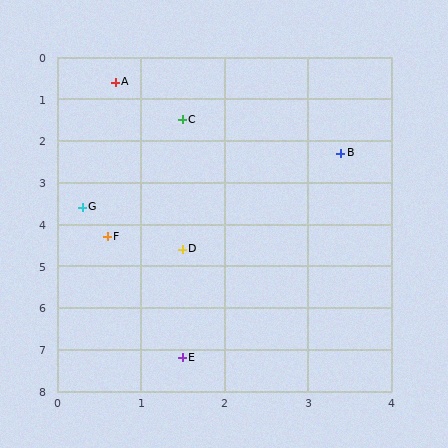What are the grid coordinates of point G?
Point G is at approximately (0.3, 3.6).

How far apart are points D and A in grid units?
Points D and A are about 4.1 grid units apart.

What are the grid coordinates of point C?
Point C is at approximately (1.5, 1.5).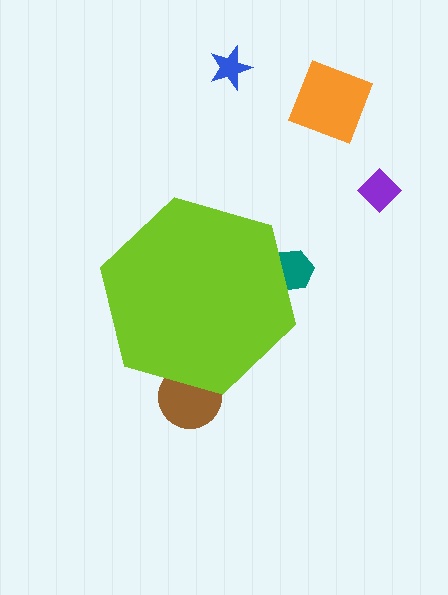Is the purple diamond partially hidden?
No, the purple diamond is fully visible.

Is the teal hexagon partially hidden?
Yes, the teal hexagon is partially hidden behind the lime hexagon.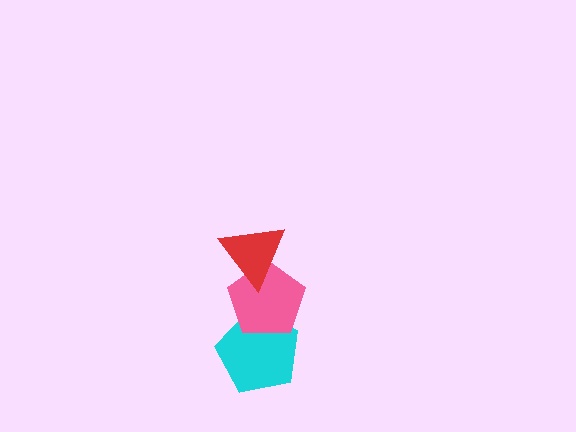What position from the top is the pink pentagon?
The pink pentagon is 2nd from the top.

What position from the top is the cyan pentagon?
The cyan pentagon is 3rd from the top.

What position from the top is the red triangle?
The red triangle is 1st from the top.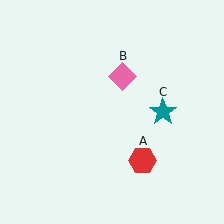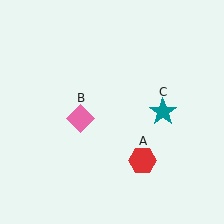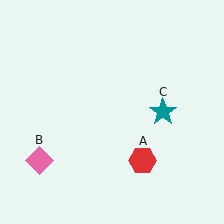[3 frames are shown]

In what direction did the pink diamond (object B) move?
The pink diamond (object B) moved down and to the left.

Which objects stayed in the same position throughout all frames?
Red hexagon (object A) and teal star (object C) remained stationary.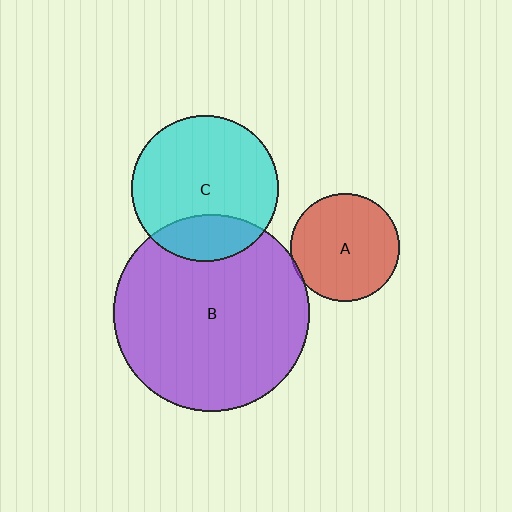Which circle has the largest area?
Circle B (purple).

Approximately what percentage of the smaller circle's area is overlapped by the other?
Approximately 5%.